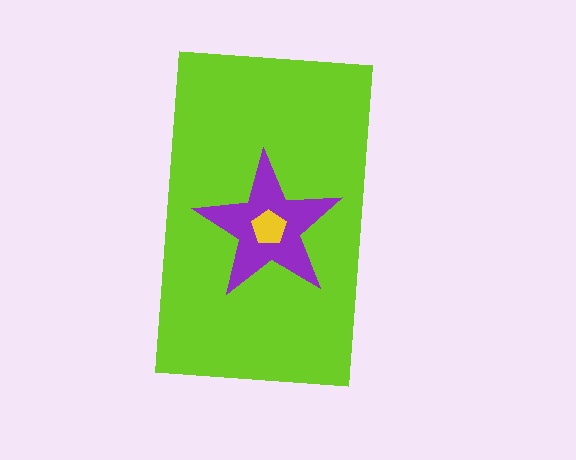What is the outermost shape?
The lime rectangle.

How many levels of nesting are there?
3.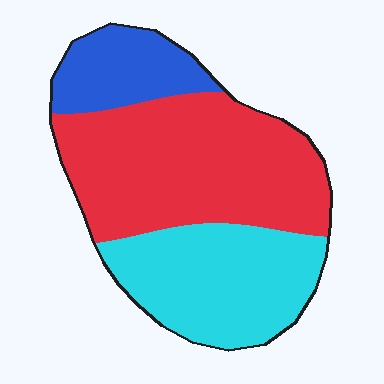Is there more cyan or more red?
Red.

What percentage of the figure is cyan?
Cyan covers 33% of the figure.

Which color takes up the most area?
Red, at roughly 50%.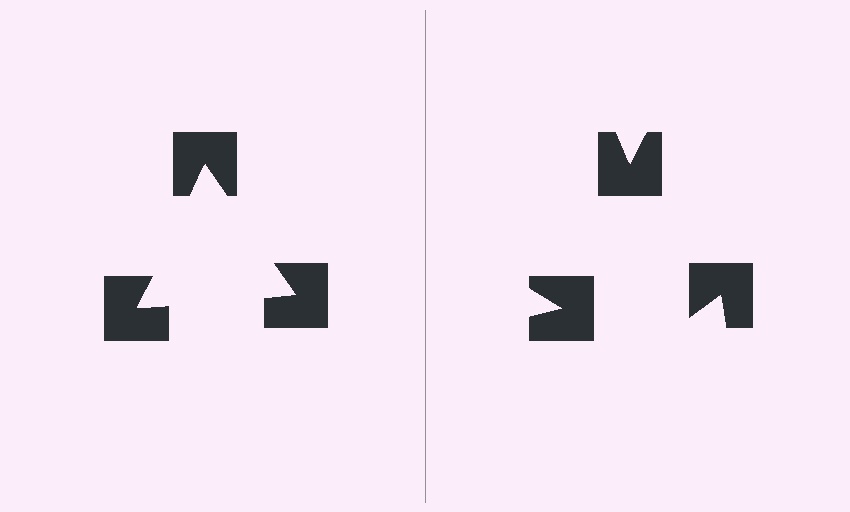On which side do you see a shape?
An illusory triangle appears on the left side. On the right side the wedge cuts are rotated, so no coherent shape forms.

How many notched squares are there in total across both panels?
6 — 3 on each side.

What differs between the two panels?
The notched squares are positioned identically on both sides; only the wedge orientations differ. On the left they align to a triangle; on the right they are misaligned.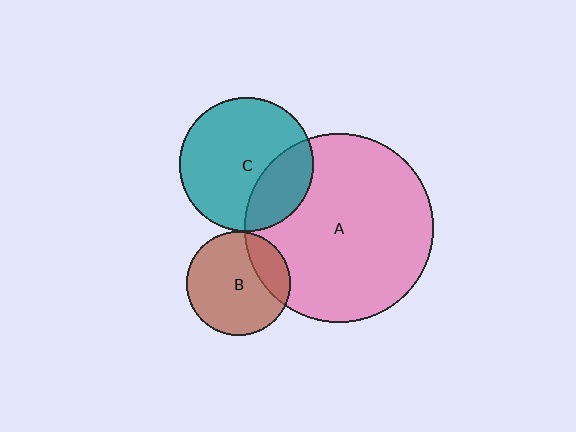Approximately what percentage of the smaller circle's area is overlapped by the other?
Approximately 20%.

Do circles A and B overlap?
Yes.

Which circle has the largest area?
Circle A (pink).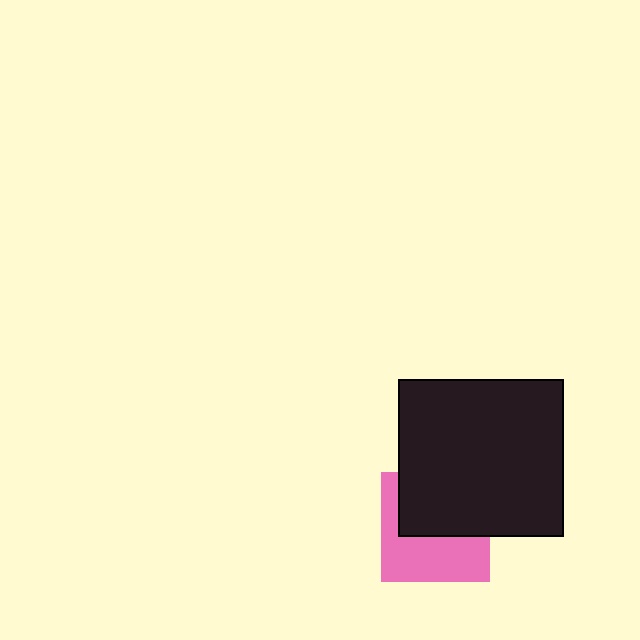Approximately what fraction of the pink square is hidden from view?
Roughly 51% of the pink square is hidden behind the black rectangle.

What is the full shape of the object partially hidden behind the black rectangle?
The partially hidden object is a pink square.